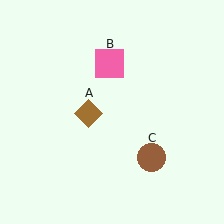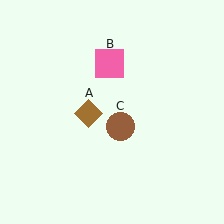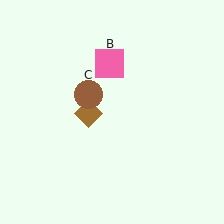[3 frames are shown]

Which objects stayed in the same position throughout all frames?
Brown diamond (object A) and pink square (object B) remained stationary.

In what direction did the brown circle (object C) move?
The brown circle (object C) moved up and to the left.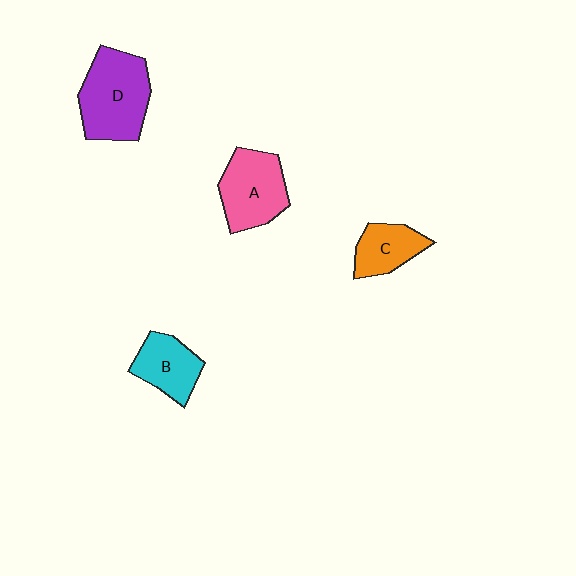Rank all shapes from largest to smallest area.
From largest to smallest: D (purple), A (pink), B (cyan), C (orange).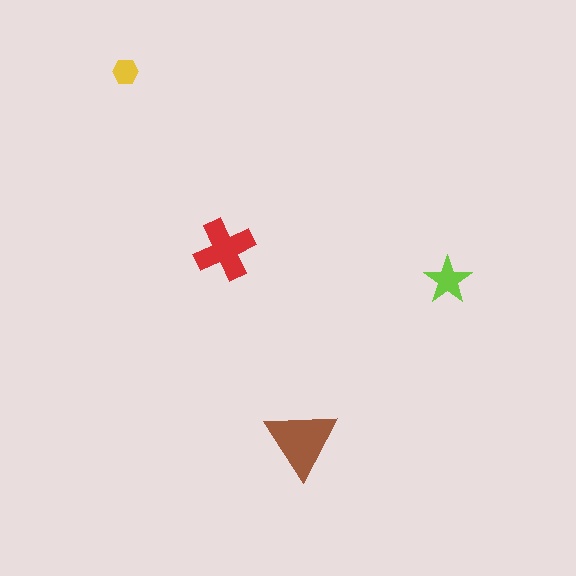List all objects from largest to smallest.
The brown triangle, the red cross, the lime star, the yellow hexagon.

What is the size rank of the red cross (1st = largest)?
2nd.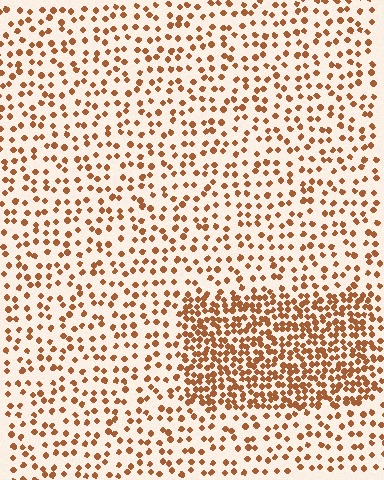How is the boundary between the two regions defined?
The boundary is defined by a change in element density (approximately 2.4x ratio). All elements are the same color, size, and shape.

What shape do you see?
I see a rectangle.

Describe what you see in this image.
The image contains small brown elements arranged at two different densities. A rectangle-shaped region is visible where the elements are more densely packed than the surrounding area.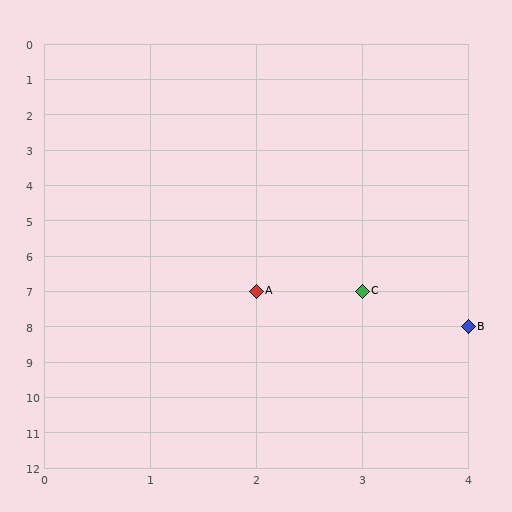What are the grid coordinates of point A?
Point A is at grid coordinates (2, 7).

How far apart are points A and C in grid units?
Points A and C are 1 column apart.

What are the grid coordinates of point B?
Point B is at grid coordinates (4, 8).